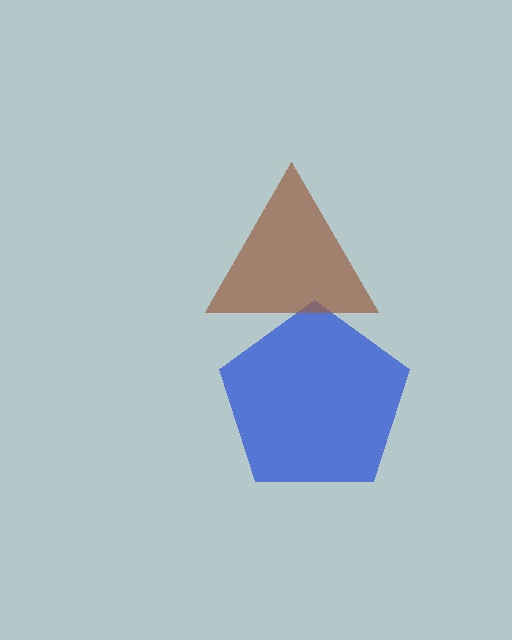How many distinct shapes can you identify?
There are 2 distinct shapes: a blue pentagon, a brown triangle.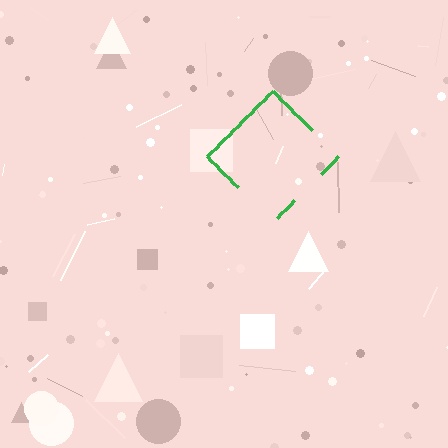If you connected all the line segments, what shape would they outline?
They would outline a diamond.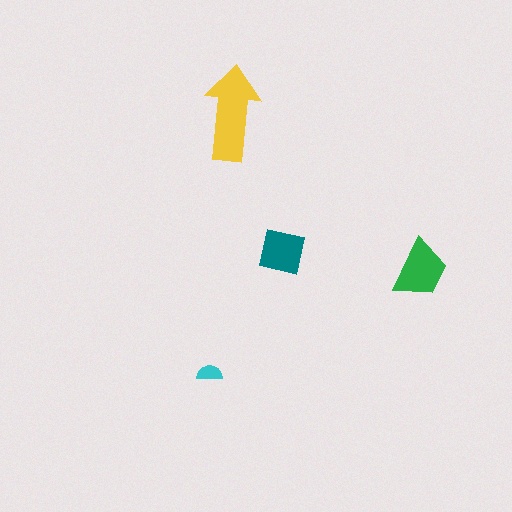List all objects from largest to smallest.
The yellow arrow, the green trapezoid, the teal square, the cyan semicircle.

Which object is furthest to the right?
The green trapezoid is rightmost.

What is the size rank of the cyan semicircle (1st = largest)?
4th.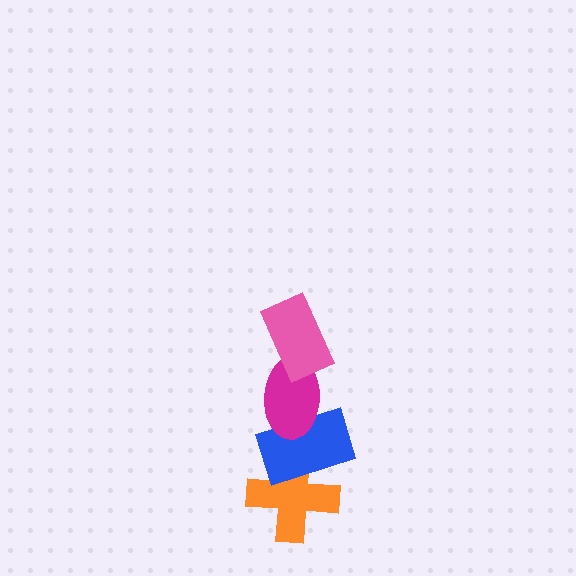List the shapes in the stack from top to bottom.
From top to bottom: the pink rectangle, the magenta ellipse, the blue rectangle, the orange cross.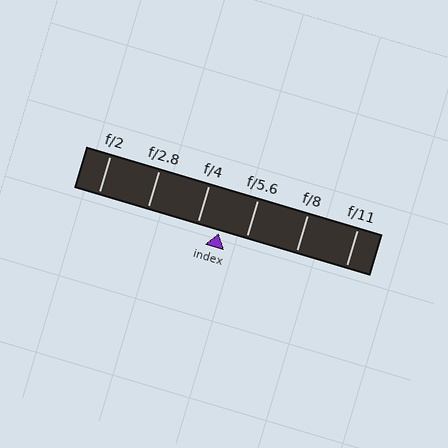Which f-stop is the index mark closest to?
The index mark is closest to f/4.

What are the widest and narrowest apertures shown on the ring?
The widest aperture shown is f/2 and the narrowest is f/11.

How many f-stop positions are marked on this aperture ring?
There are 6 f-stop positions marked.